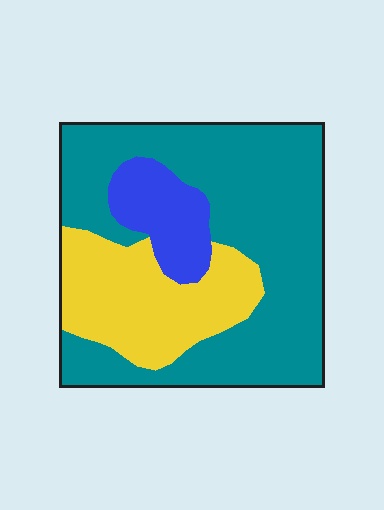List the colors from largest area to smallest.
From largest to smallest: teal, yellow, blue.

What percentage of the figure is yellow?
Yellow takes up about one quarter (1/4) of the figure.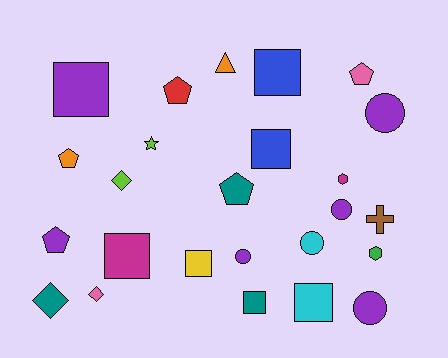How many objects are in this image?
There are 25 objects.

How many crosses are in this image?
There is 1 cross.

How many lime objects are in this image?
There are 2 lime objects.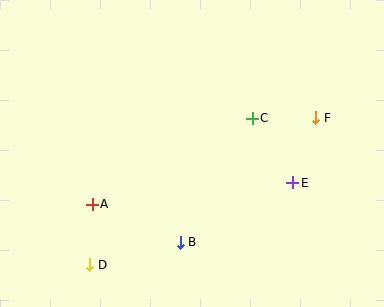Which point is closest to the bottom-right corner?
Point E is closest to the bottom-right corner.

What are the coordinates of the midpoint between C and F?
The midpoint between C and F is at (284, 118).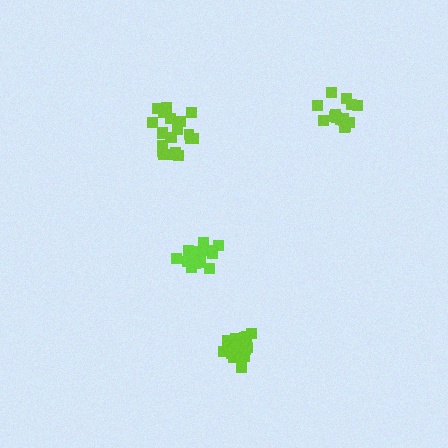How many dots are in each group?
Group 1: 21 dots, Group 2: 16 dots, Group 3: 21 dots, Group 4: 17 dots (75 total).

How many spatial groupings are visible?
There are 4 spatial groupings.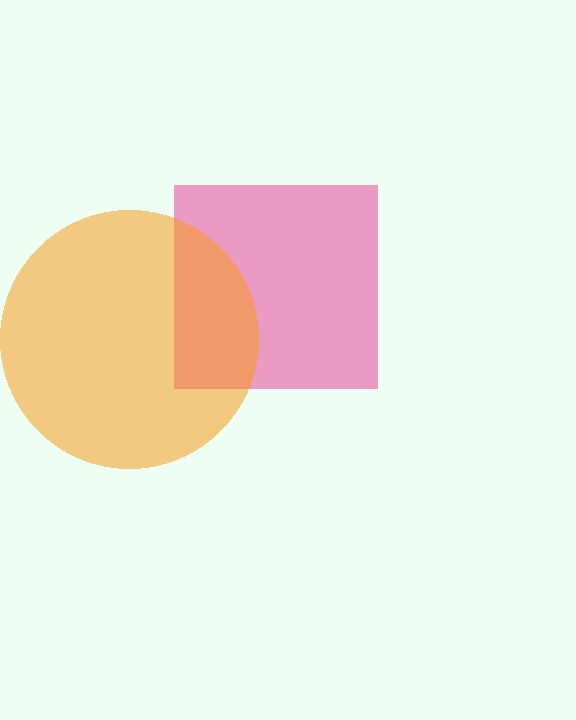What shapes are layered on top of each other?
The layered shapes are: a pink square, an orange circle.